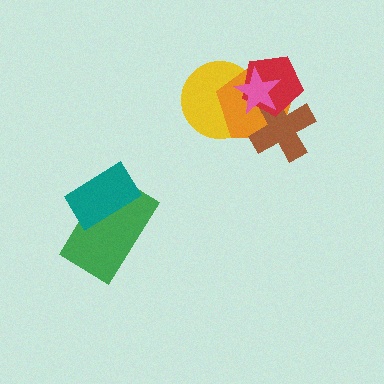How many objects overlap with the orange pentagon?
4 objects overlap with the orange pentagon.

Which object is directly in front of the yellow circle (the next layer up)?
The orange pentagon is directly in front of the yellow circle.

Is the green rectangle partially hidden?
Yes, it is partially covered by another shape.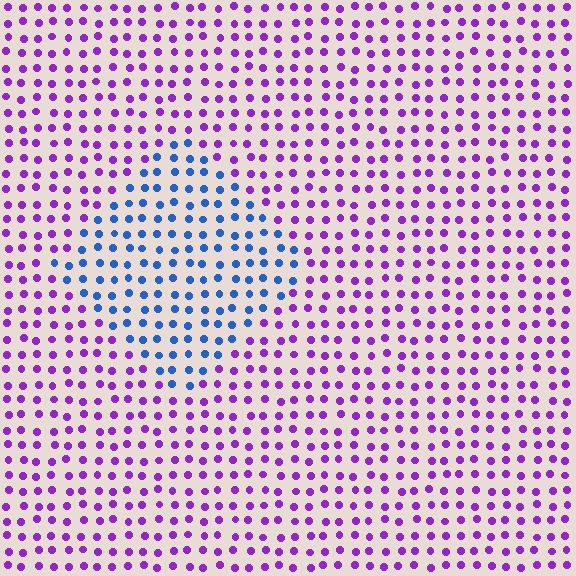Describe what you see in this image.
The image is filled with small purple elements in a uniform arrangement. A diamond-shaped region is visible where the elements are tinted to a slightly different hue, forming a subtle color boundary.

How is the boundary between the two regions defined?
The boundary is defined purely by a slight shift in hue (about 63 degrees). Spacing, size, and orientation are identical on both sides.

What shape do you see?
I see a diamond.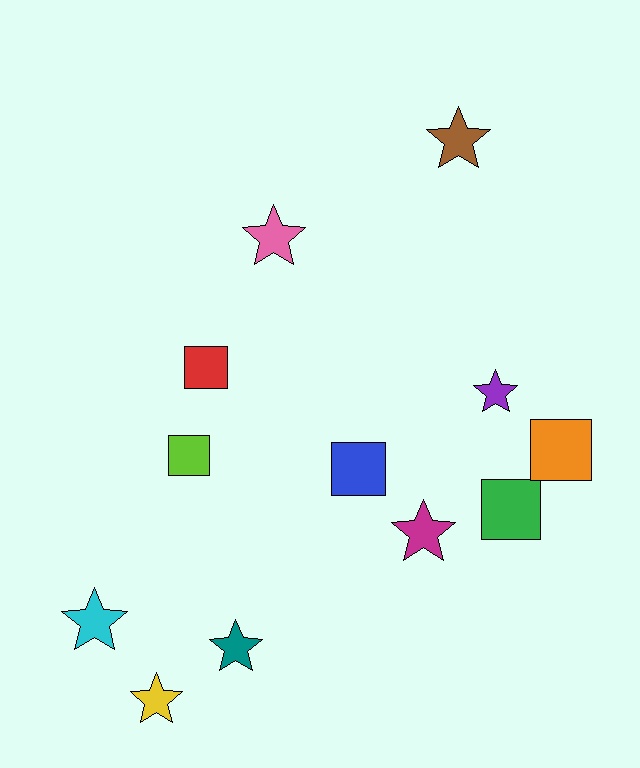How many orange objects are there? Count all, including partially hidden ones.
There is 1 orange object.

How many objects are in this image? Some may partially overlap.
There are 12 objects.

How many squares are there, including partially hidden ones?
There are 5 squares.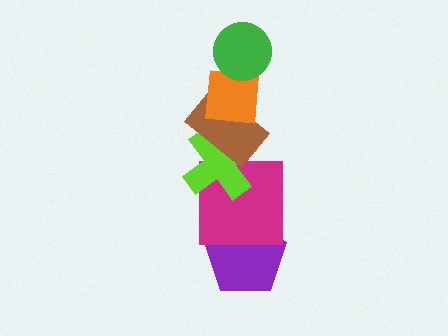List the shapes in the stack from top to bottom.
From top to bottom: the green circle, the orange square, the brown rectangle, the lime cross, the magenta square, the purple pentagon.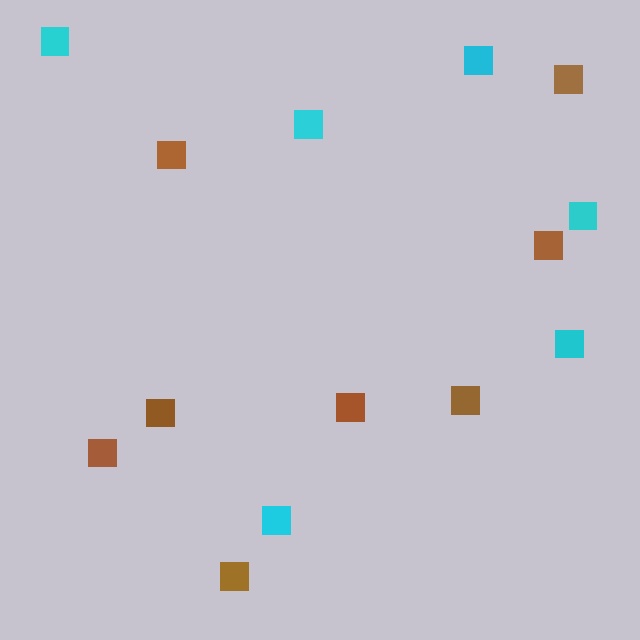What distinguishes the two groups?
There are 2 groups: one group of cyan squares (6) and one group of brown squares (8).